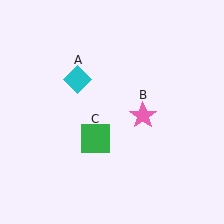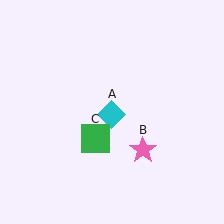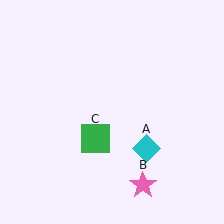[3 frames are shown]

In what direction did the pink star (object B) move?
The pink star (object B) moved down.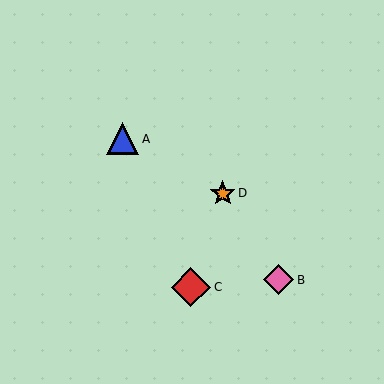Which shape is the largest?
The red diamond (labeled C) is the largest.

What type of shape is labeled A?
Shape A is a blue triangle.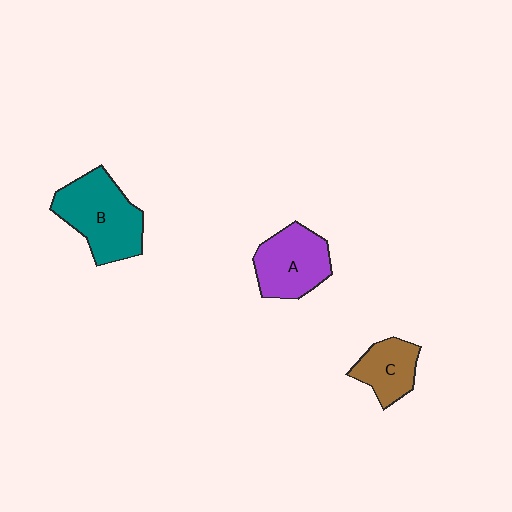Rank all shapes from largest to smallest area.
From largest to smallest: B (teal), A (purple), C (brown).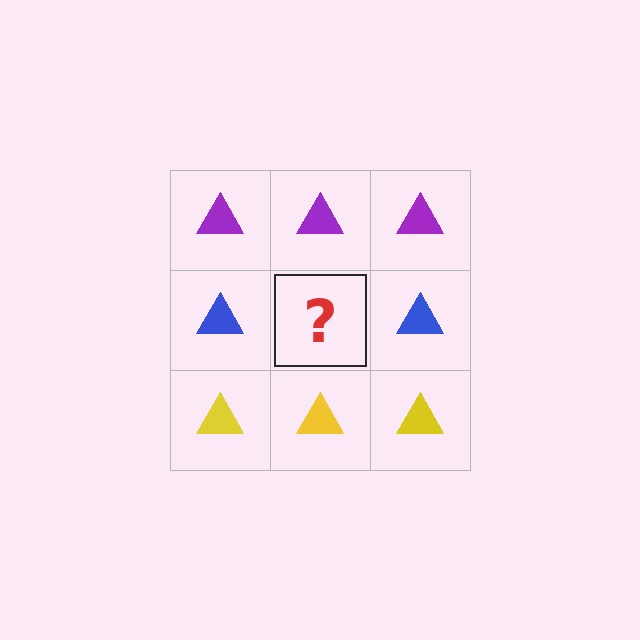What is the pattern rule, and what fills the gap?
The rule is that each row has a consistent color. The gap should be filled with a blue triangle.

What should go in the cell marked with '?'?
The missing cell should contain a blue triangle.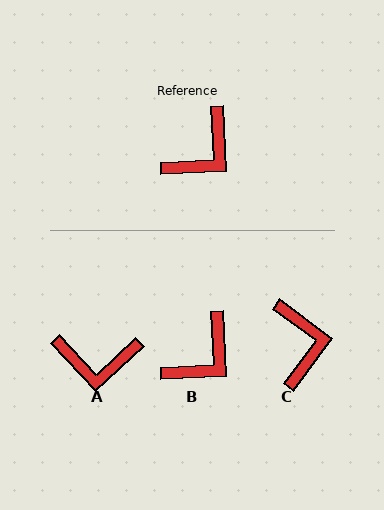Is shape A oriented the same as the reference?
No, it is off by about 50 degrees.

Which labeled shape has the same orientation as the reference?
B.